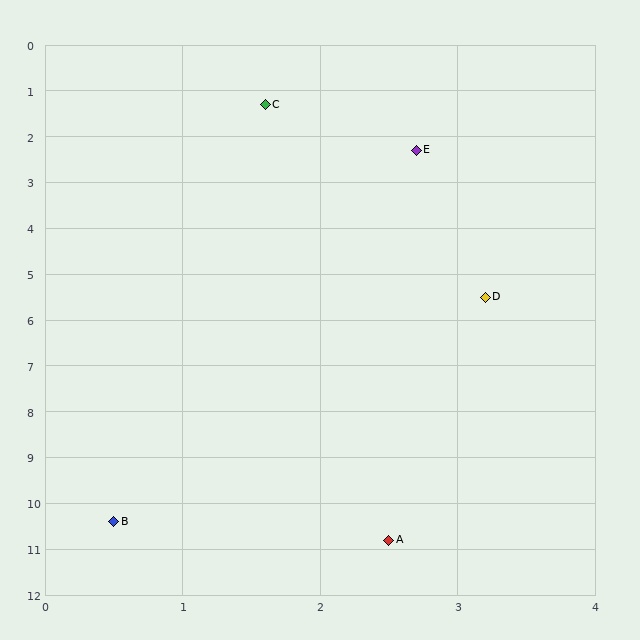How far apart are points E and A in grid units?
Points E and A are about 8.5 grid units apart.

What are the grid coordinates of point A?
Point A is at approximately (2.5, 10.8).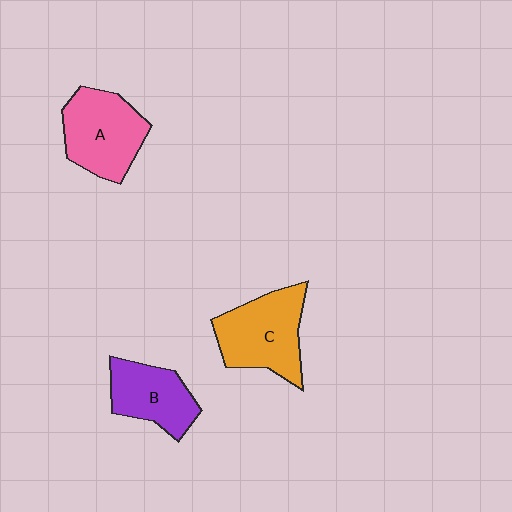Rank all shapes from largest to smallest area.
From largest to smallest: C (orange), A (pink), B (purple).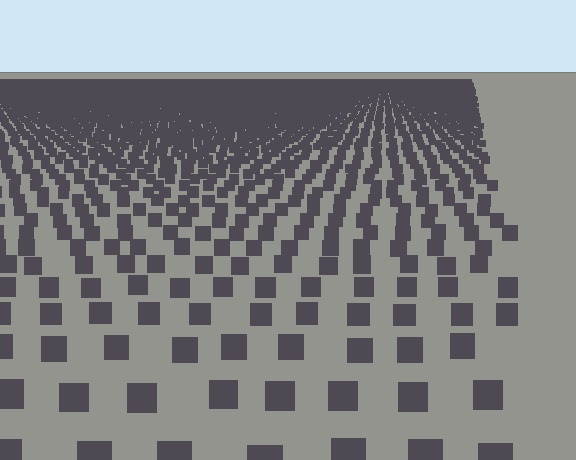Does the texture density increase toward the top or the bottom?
Density increases toward the top.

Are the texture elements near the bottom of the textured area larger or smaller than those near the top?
Larger. Near the bottom, elements are closer to the viewer and appear at a bigger on-screen size.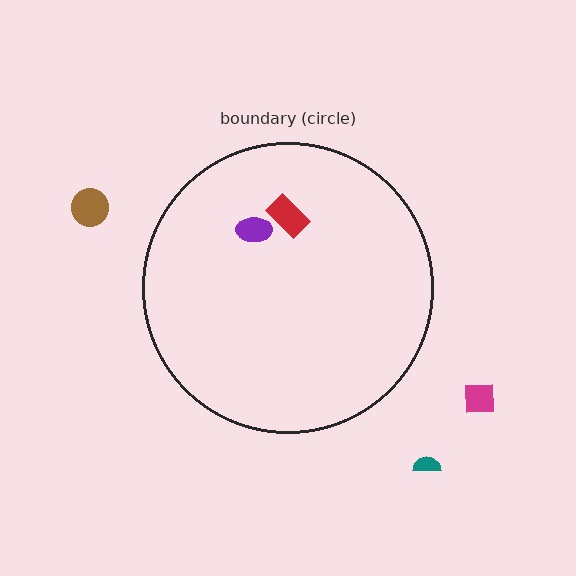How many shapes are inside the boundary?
2 inside, 3 outside.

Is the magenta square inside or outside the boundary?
Outside.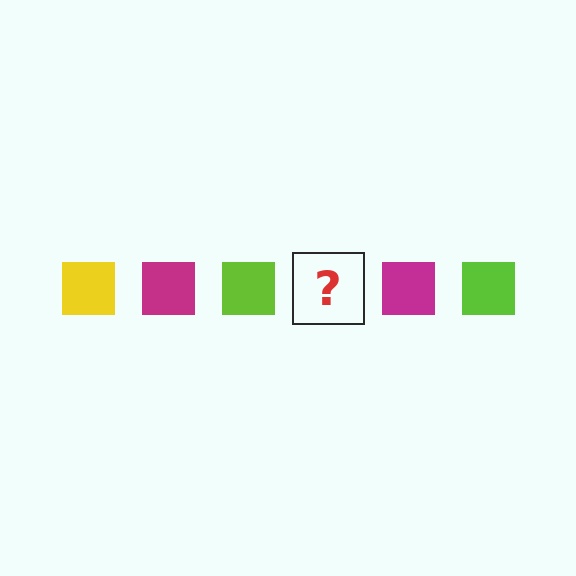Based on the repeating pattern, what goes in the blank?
The blank should be a yellow square.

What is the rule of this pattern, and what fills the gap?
The rule is that the pattern cycles through yellow, magenta, lime squares. The gap should be filled with a yellow square.